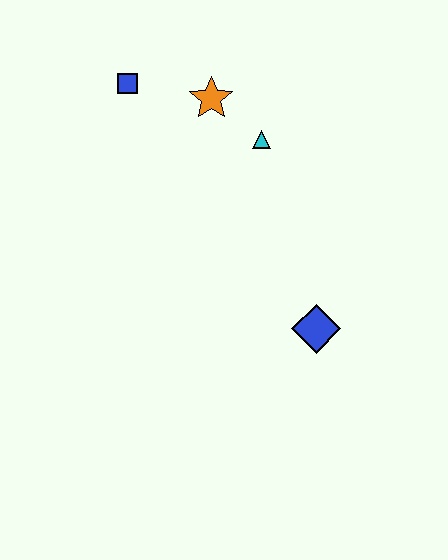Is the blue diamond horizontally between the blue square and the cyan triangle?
No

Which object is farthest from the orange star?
The blue diamond is farthest from the orange star.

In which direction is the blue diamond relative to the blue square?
The blue diamond is below the blue square.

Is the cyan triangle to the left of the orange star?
No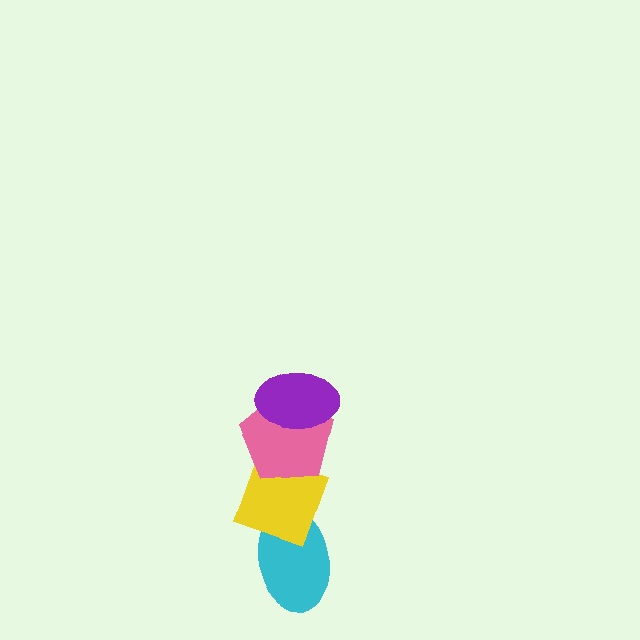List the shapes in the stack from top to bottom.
From top to bottom: the purple ellipse, the pink pentagon, the yellow diamond, the cyan ellipse.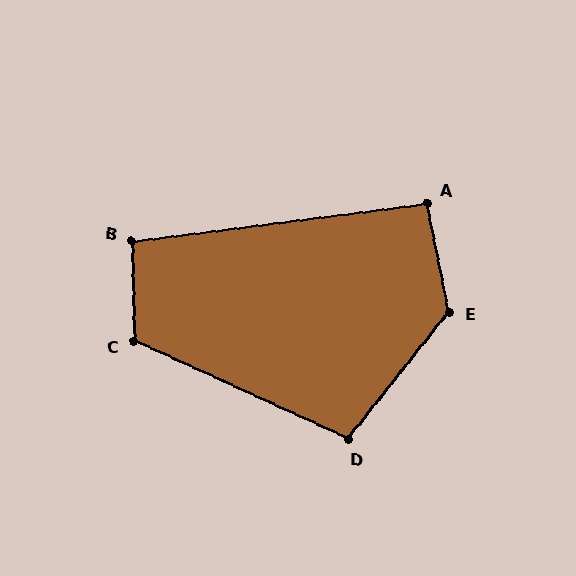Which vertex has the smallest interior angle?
A, at approximately 94 degrees.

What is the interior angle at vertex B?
Approximately 96 degrees (obtuse).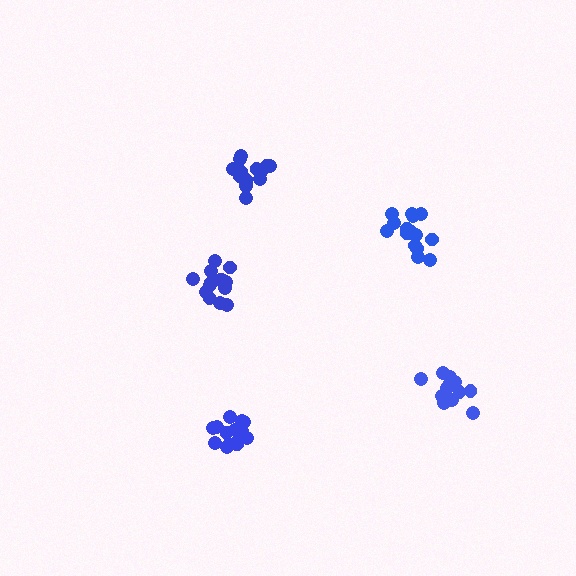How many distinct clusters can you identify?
There are 5 distinct clusters.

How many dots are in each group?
Group 1: 15 dots, Group 2: 12 dots, Group 3: 14 dots, Group 4: 17 dots, Group 5: 16 dots (74 total).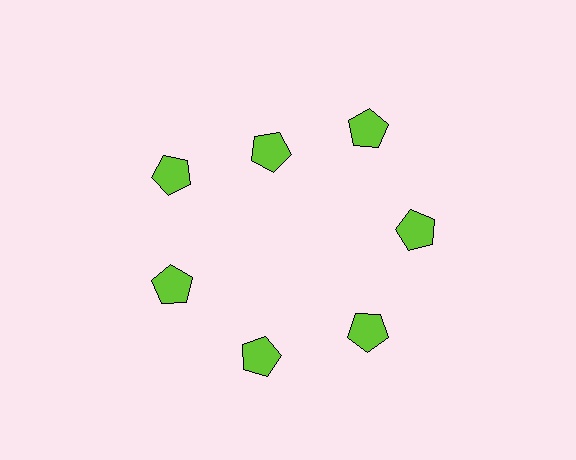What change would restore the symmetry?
The symmetry would be restored by moving it outward, back onto the ring so that all 7 pentagons sit at equal angles and equal distance from the center.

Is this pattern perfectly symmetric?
No. The 7 lime pentagons are arranged in a ring, but one element near the 12 o'clock position is pulled inward toward the center, breaking the 7-fold rotational symmetry.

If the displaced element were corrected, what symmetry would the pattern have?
It would have 7-fold rotational symmetry — the pattern would map onto itself every 51 degrees.